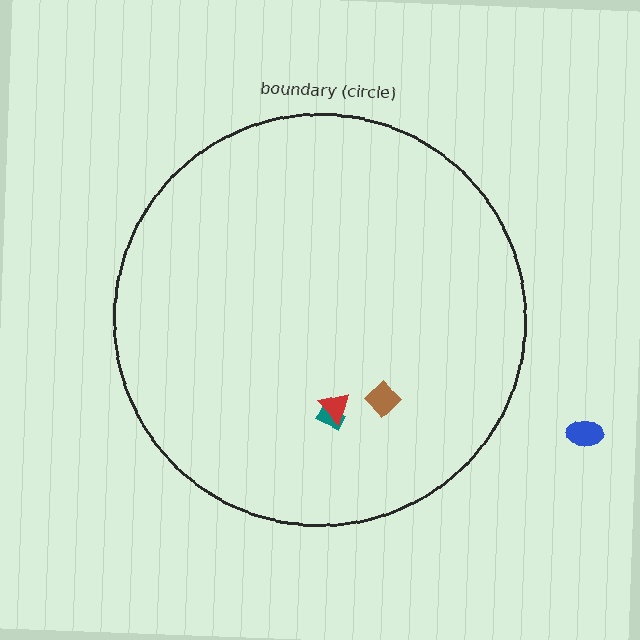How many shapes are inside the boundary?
3 inside, 1 outside.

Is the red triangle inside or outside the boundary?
Inside.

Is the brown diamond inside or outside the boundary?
Inside.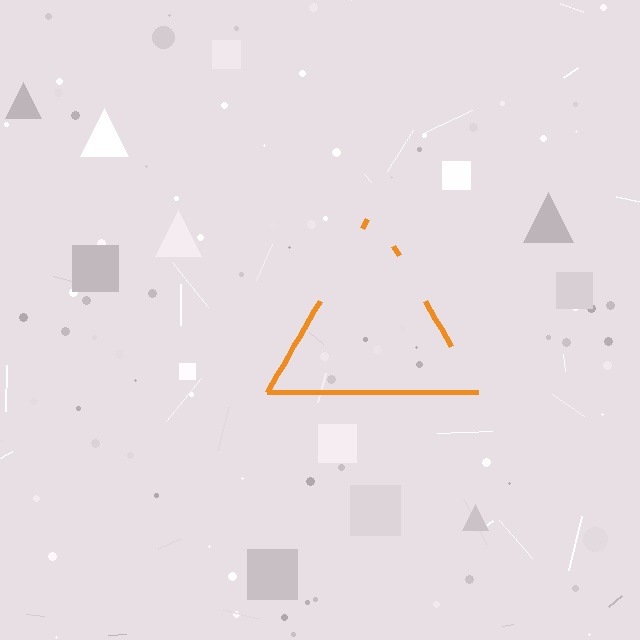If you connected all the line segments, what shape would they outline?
They would outline a triangle.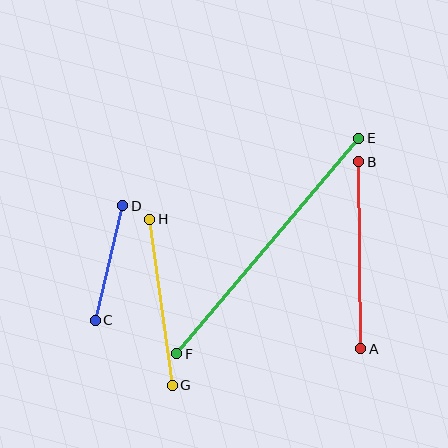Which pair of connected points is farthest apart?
Points E and F are farthest apart.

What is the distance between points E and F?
The distance is approximately 282 pixels.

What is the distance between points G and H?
The distance is approximately 168 pixels.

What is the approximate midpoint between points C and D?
The midpoint is at approximately (109, 263) pixels.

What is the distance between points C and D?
The distance is approximately 118 pixels.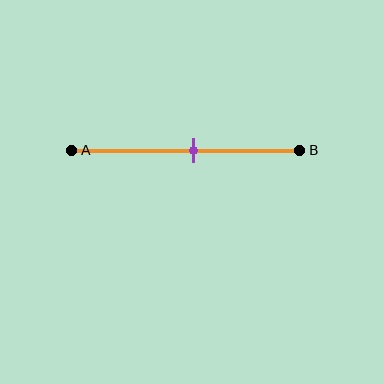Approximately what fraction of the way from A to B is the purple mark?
The purple mark is approximately 55% of the way from A to B.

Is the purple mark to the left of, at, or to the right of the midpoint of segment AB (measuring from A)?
The purple mark is to the right of the midpoint of segment AB.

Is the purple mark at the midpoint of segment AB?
No, the mark is at about 55% from A, not at the 50% midpoint.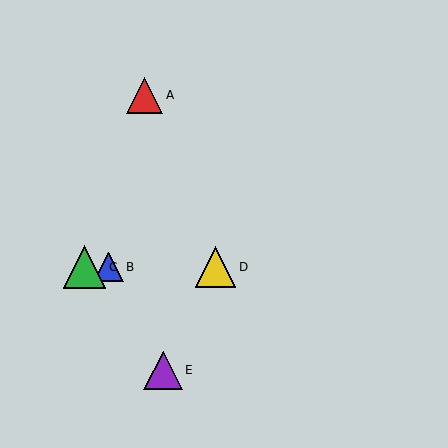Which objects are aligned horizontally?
Objects B, C, D are aligned horizontally.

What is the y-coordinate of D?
Object D is at y≈267.